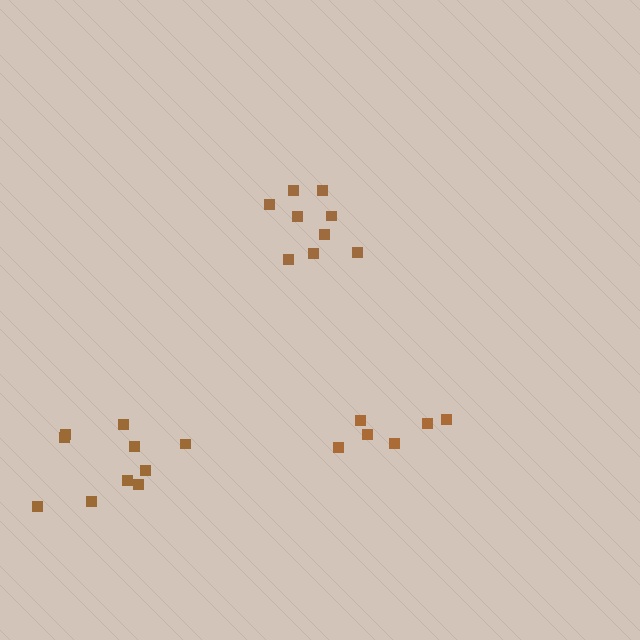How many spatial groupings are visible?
There are 3 spatial groupings.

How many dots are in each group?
Group 1: 9 dots, Group 2: 10 dots, Group 3: 6 dots (25 total).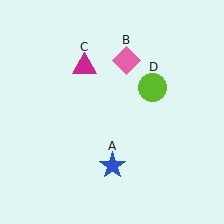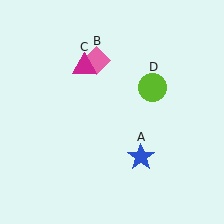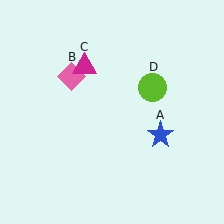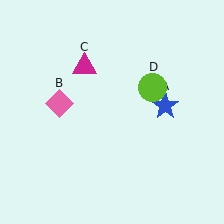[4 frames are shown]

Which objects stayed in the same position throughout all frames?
Magenta triangle (object C) and lime circle (object D) remained stationary.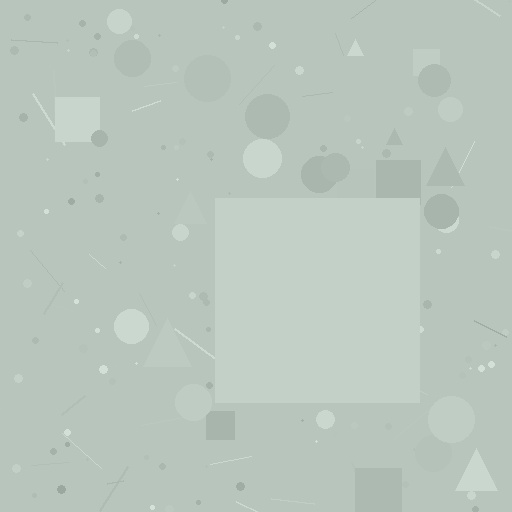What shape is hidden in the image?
A square is hidden in the image.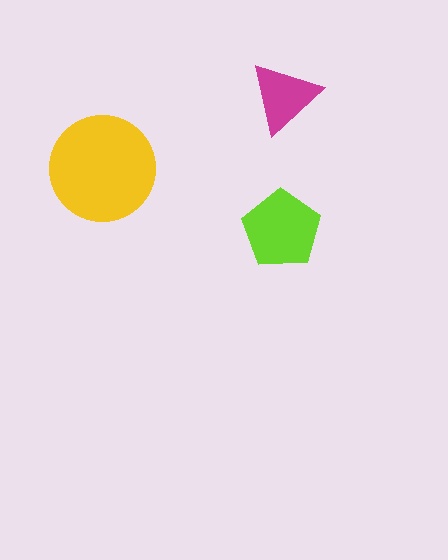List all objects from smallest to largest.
The magenta triangle, the lime pentagon, the yellow circle.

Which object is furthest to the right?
The magenta triangle is rightmost.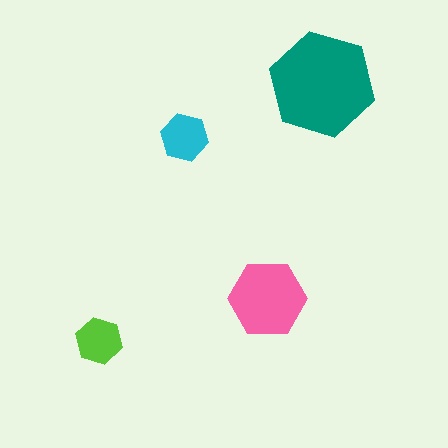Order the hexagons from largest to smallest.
the teal one, the pink one, the cyan one, the lime one.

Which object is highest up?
The teal hexagon is topmost.